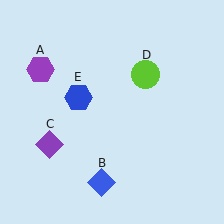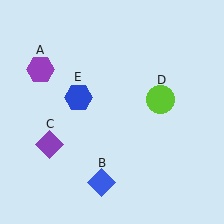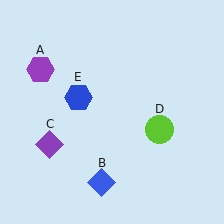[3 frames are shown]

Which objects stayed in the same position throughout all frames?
Purple hexagon (object A) and blue diamond (object B) and purple diamond (object C) and blue hexagon (object E) remained stationary.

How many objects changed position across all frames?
1 object changed position: lime circle (object D).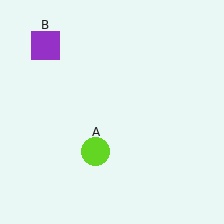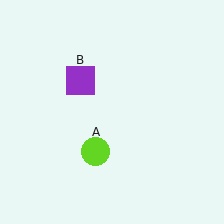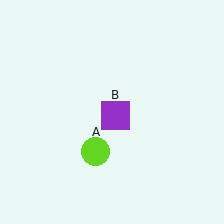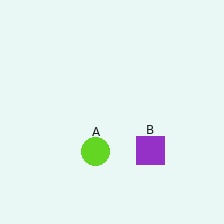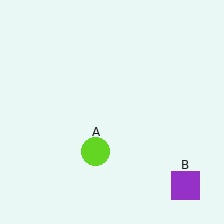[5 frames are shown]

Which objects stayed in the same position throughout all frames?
Lime circle (object A) remained stationary.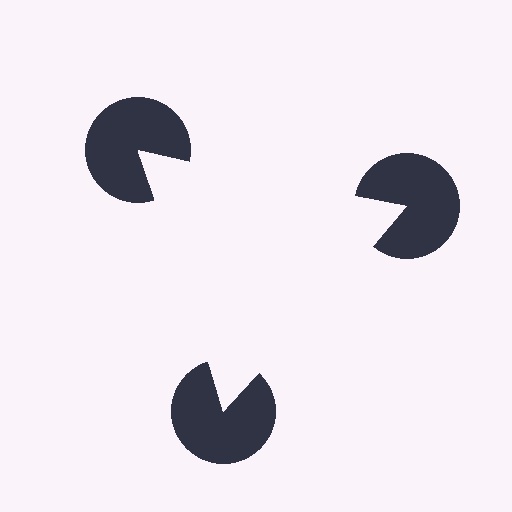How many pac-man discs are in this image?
There are 3 — one at each vertex of the illusory triangle.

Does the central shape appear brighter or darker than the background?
It typically appears slightly brighter than the background, even though no actual brightness change is drawn.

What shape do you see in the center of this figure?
An illusory triangle — its edges are inferred from the aligned wedge cuts in the pac-man discs, not physically drawn.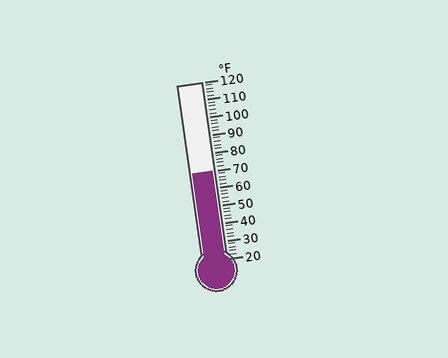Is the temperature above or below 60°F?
The temperature is above 60°F.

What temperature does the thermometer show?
The thermometer shows approximately 70°F.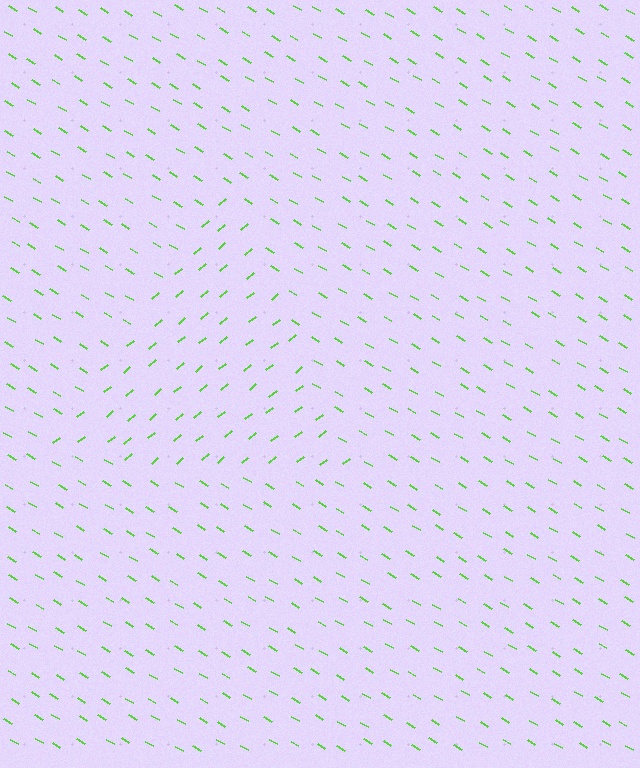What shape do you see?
I see a triangle.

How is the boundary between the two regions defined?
The boundary is defined purely by a change in line orientation (approximately 71 degrees difference). All lines are the same color and thickness.